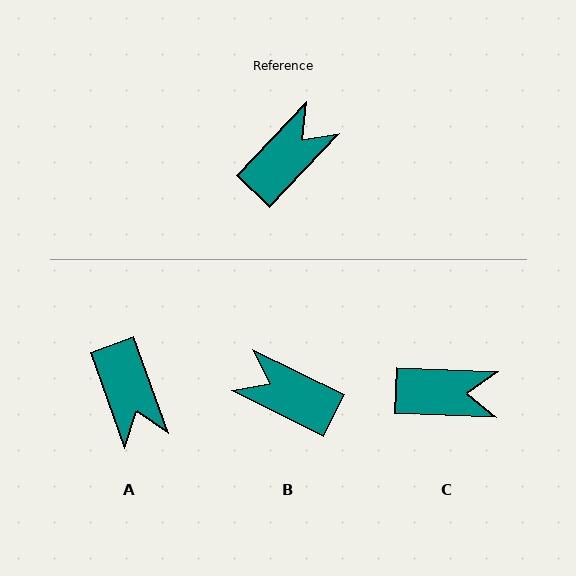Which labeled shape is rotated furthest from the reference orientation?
A, about 117 degrees away.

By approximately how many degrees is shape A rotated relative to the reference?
Approximately 117 degrees clockwise.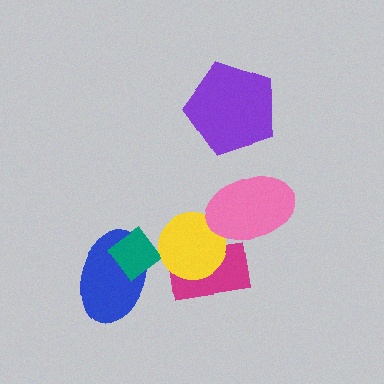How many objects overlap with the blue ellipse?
1 object overlaps with the blue ellipse.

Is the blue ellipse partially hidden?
Yes, it is partially covered by another shape.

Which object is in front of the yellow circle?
The pink ellipse is in front of the yellow circle.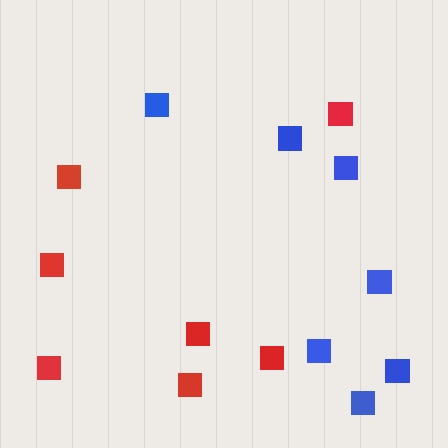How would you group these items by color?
There are 2 groups: one group of red squares (7) and one group of blue squares (7).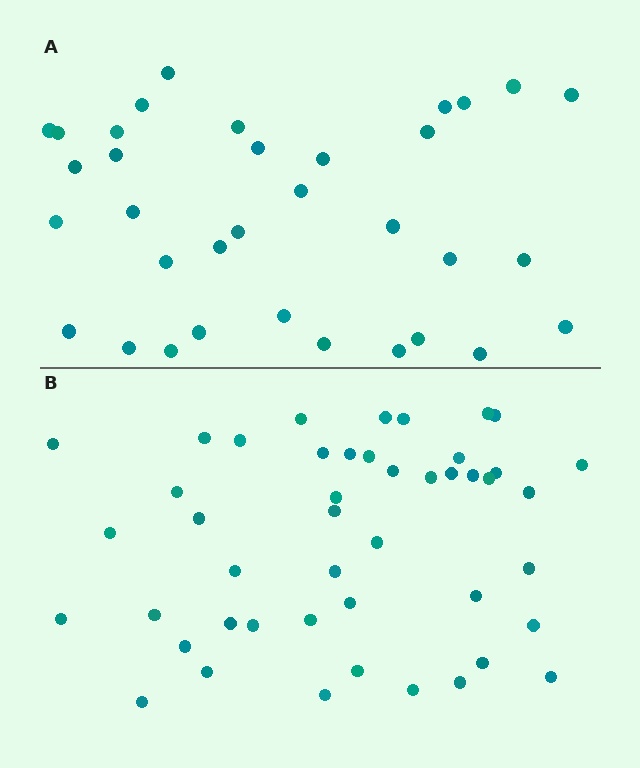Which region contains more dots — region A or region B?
Region B (the bottom region) has more dots.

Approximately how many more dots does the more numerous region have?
Region B has roughly 12 or so more dots than region A.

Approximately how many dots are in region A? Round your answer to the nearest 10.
About 30 dots. (The exact count is 34, which rounds to 30.)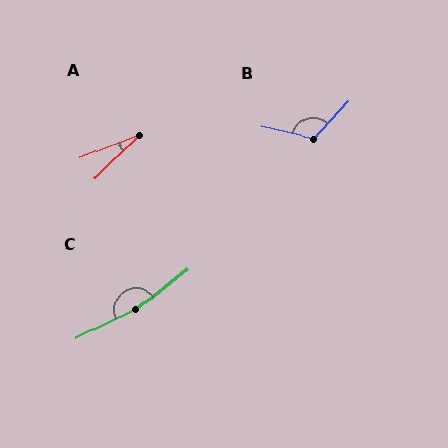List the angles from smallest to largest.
A (24°), B (120°), C (168°).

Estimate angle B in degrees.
Approximately 120 degrees.